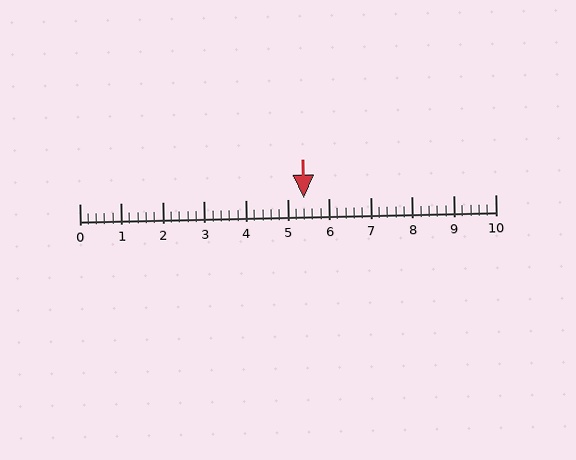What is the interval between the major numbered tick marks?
The major tick marks are spaced 1 units apart.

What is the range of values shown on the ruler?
The ruler shows values from 0 to 10.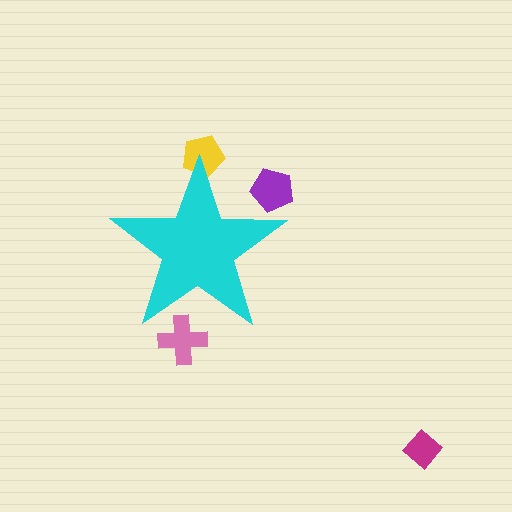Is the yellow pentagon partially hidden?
Yes, the yellow pentagon is partially hidden behind the cyan star.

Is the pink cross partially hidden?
Yes, the pink cross is partially hidden behind the cyan star.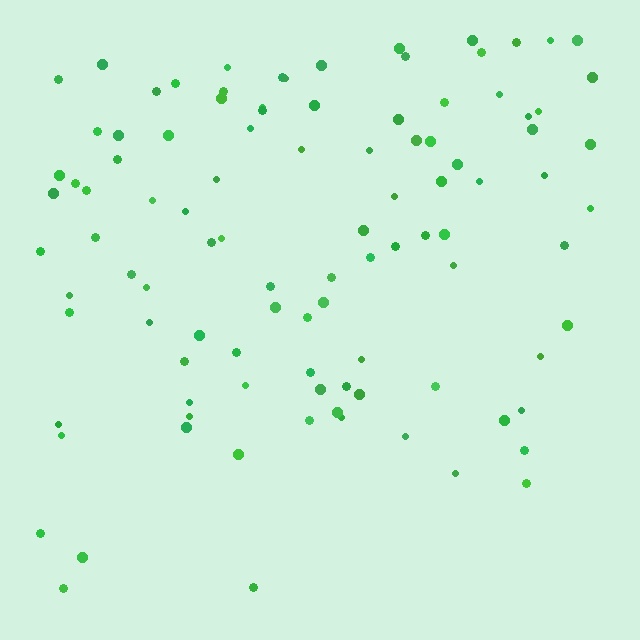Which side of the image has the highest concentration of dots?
The top.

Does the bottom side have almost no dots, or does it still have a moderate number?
Still a moderate number, just noticeably fewer than the top.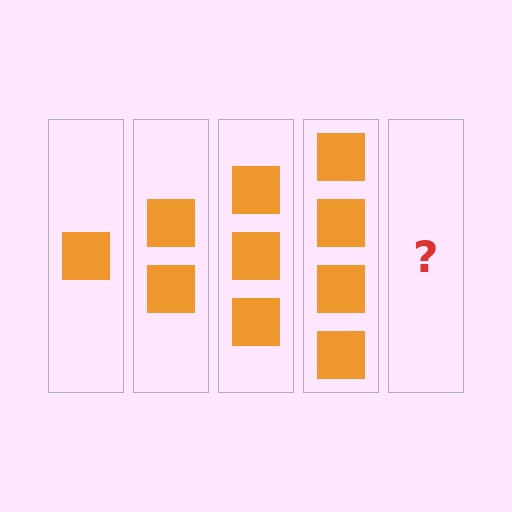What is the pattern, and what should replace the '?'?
The pattern is that each step adds one more square. The '?' should be 5 squares.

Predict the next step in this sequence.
The next step is 5 squares.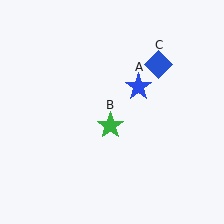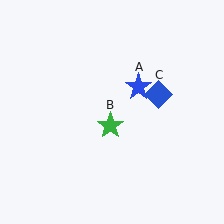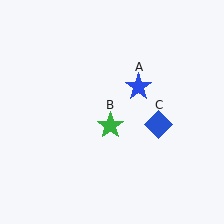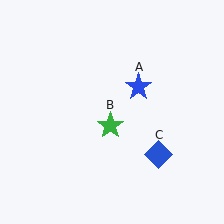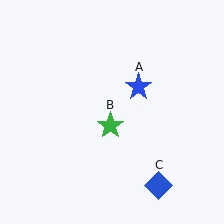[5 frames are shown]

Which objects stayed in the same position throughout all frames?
Blue star (object A) and green star (object B) remained stationary.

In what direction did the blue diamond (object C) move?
The blue diamond (object C) moved down.